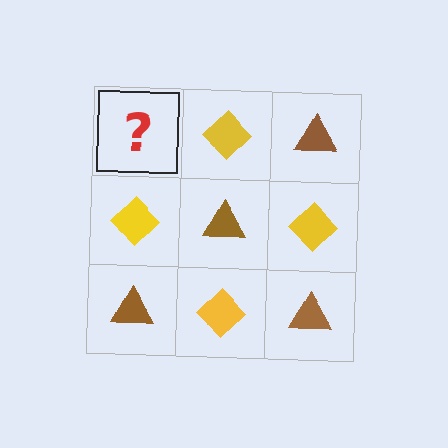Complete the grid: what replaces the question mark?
The question mark should be replaced with a brown triangle.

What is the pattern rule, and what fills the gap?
The rule is that it alternates brown triangle and yellow diamond in a checkerboard pattern. The gap should be filled with a brown triangle.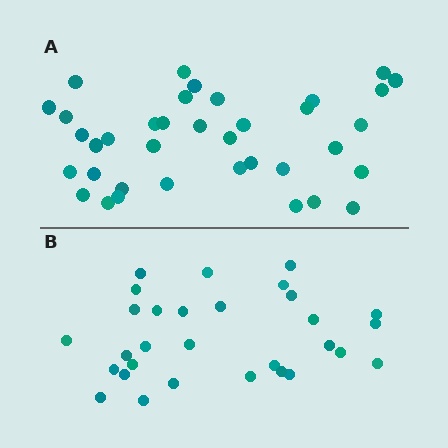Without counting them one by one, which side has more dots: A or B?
Region A (the top region) has more dots.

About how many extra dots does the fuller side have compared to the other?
Region A has roughly 8 or so more dots than region B.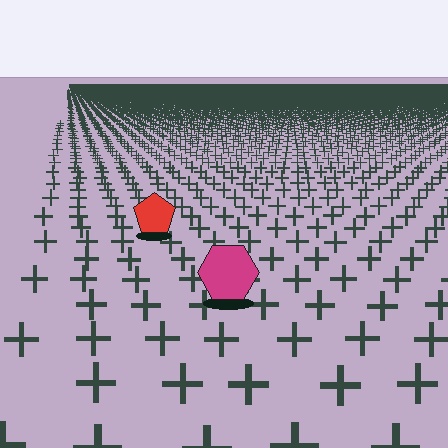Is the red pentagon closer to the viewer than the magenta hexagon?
No. The magenta hexagon is closer — you can tell from the texture gradient: the ground texture is coarser near it.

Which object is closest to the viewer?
The magenta hexagon is closest. The texture marks near it are larger and more spread out.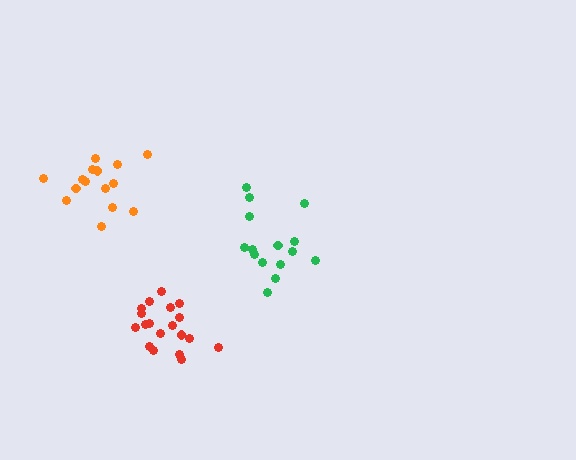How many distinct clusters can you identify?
There are 3 distinct clusters.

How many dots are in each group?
Group 1: 19 dots, Group 2: 15 dots, Group 3: 15 dots (49 total).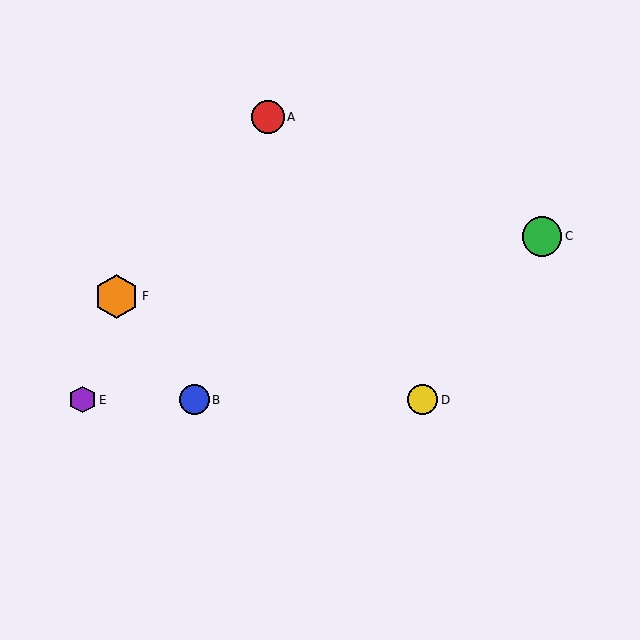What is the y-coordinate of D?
Object D is at y≈400.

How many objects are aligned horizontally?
3 objects (B, D, E) are aligned horizontally.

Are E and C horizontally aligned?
No, E is at y≈400 and C is at y≈236.